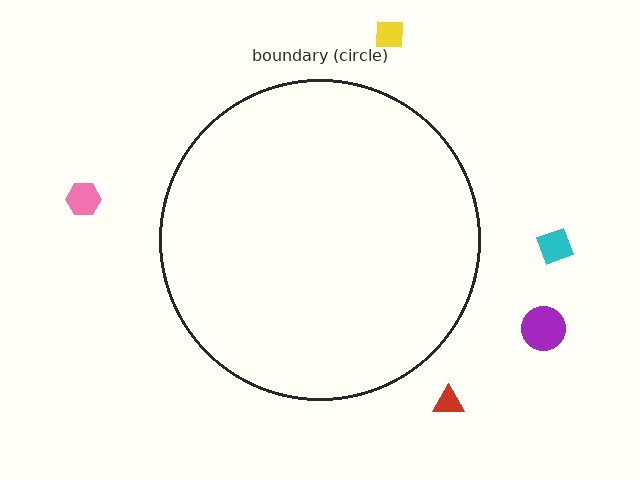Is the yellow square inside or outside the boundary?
Outside.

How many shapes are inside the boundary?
0 inside, 5 outside.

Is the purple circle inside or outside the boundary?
Outside.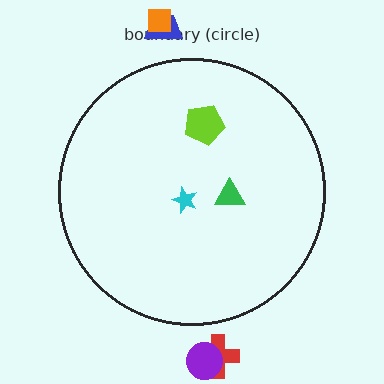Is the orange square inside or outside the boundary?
Outside.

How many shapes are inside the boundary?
3 inside, 4 outside.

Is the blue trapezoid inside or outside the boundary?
Outside.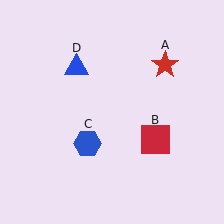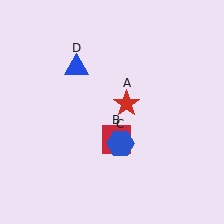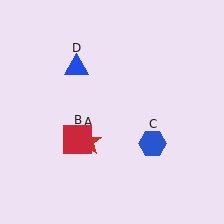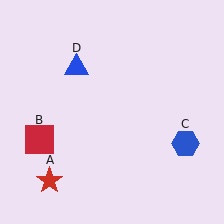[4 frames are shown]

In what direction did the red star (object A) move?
The red star (object A) moved down and to the left.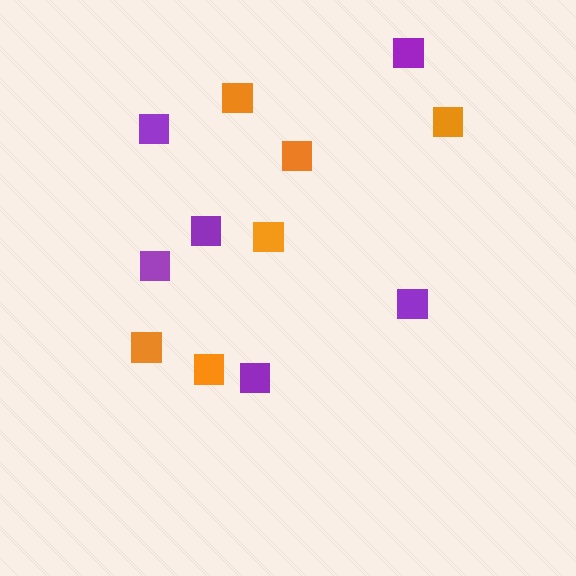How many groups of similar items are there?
There are 2 groups: one group of purple squares (6) and one group of orange squares (6).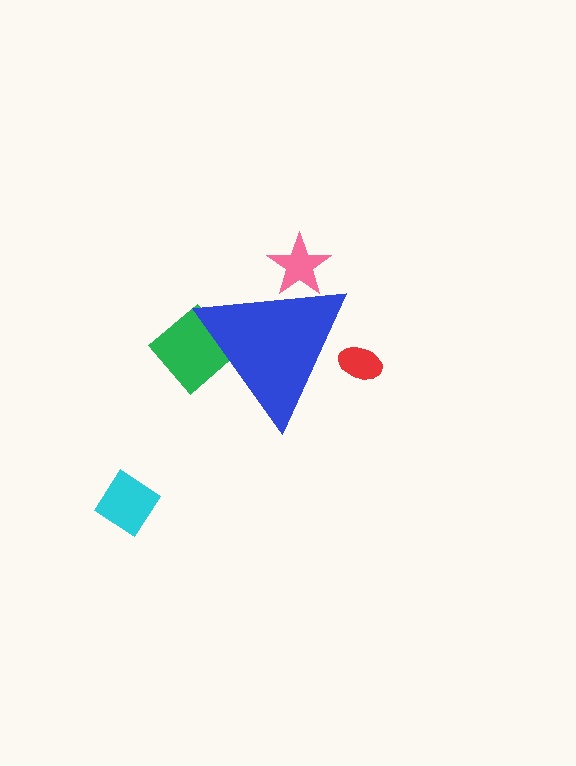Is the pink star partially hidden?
Yes, the pink star is partially hidden behind the blue triangle.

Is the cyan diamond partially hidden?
No, the cyan diamond is fully visible.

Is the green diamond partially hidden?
Yes, the green diamond is partially hidden behind the blue triangle.